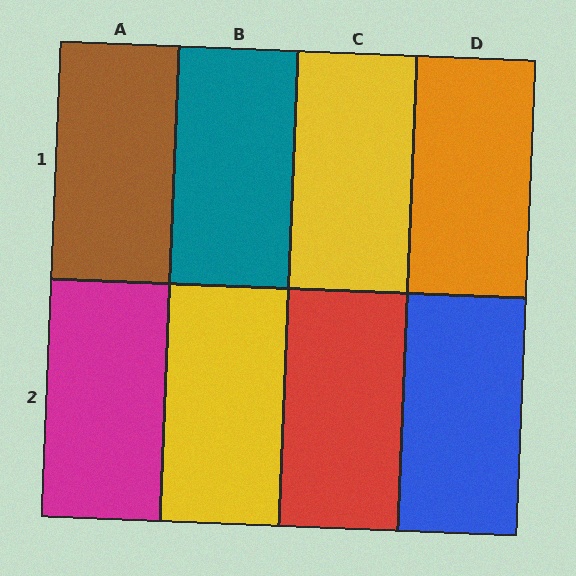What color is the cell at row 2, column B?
Yellow.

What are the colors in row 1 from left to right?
Brown, teal, yellow, orange.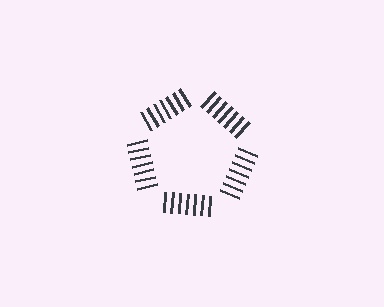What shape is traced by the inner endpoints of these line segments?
An illusory pentagon — the line segments terminate on its edges but no continuous stroke is drawn.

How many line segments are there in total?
35 — 7 along each of the 5 edges.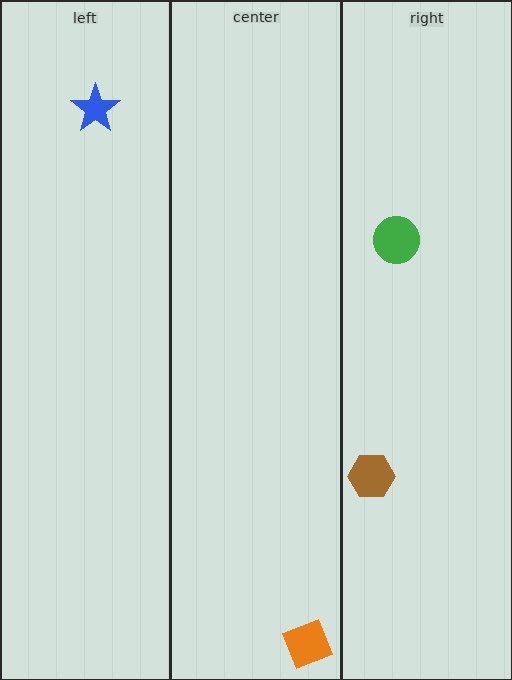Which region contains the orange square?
The center region.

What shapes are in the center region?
The orange square.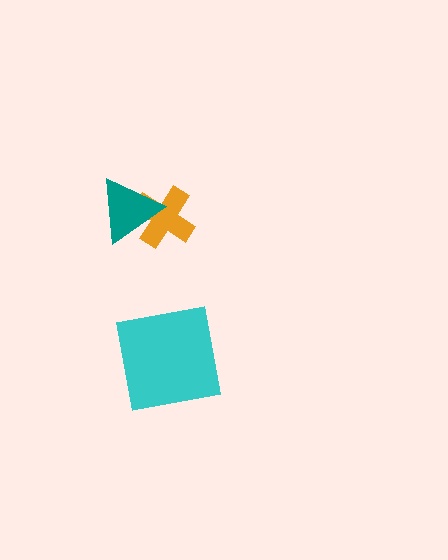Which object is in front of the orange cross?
The teal triangle is in front of the orange cross.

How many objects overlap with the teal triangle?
1 object overlaps with the teal triangle.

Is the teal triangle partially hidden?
No, no other shape covers it.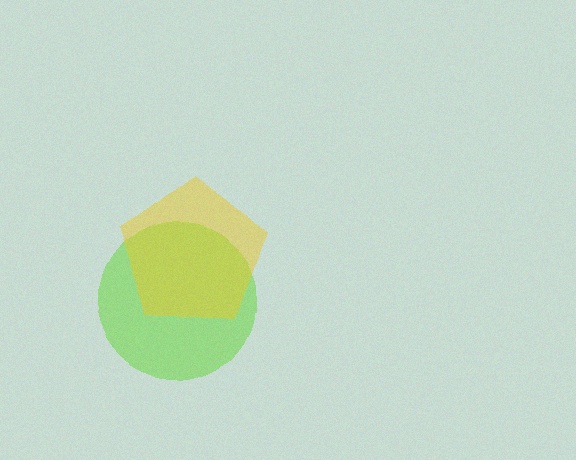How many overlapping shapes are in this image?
There are 2 overlapping shapes in the image.